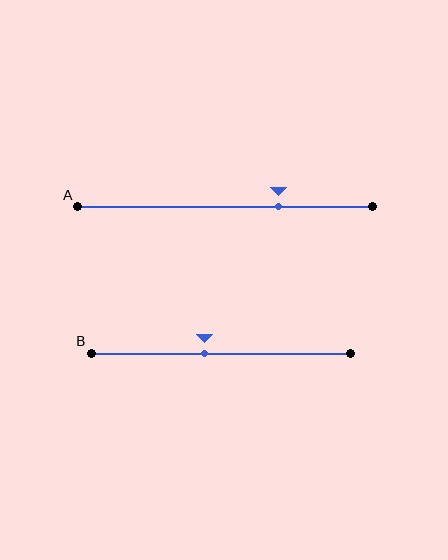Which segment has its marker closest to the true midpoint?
Segment B has its marker closest to the true midpoint.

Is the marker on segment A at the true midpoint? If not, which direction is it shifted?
No, the marker on segment A is shifted to the right by about 18% of the segment length.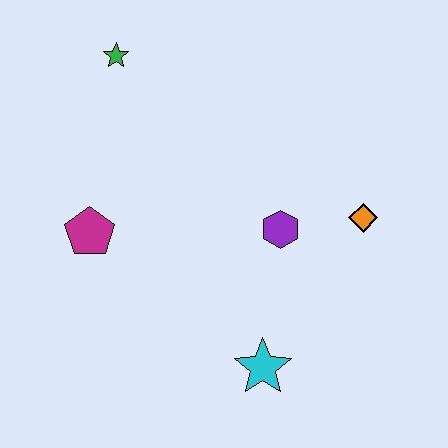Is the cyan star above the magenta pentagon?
No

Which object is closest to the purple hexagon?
The orange diamond is closest to the purple hexagon.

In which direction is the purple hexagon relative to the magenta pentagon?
The purple hexagon is to the right of the magenta pentagon.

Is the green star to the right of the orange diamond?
No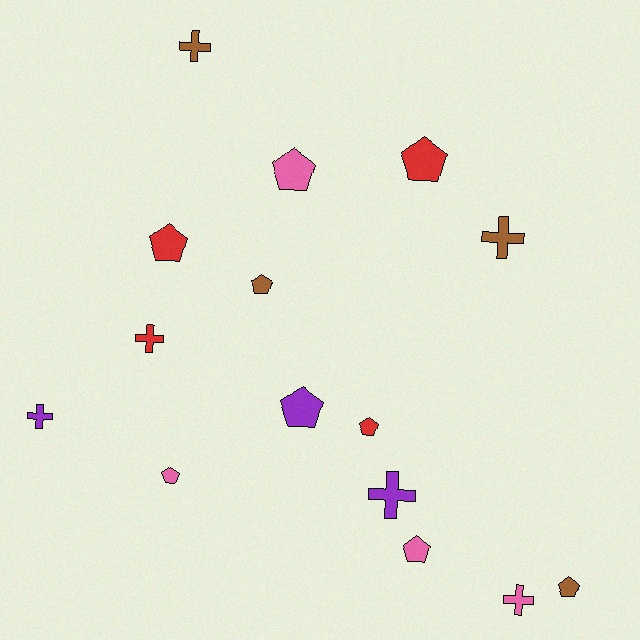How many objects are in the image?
There are 15 objects.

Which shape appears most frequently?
Pentagon, with 9 objects.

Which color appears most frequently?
Pink, with 4 objects.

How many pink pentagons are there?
There are 3 pink pentagons.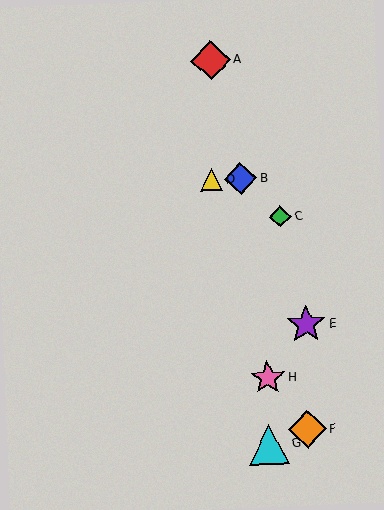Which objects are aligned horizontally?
Objects B, D are aligned horizontally.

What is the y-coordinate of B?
Object B is at y≈179.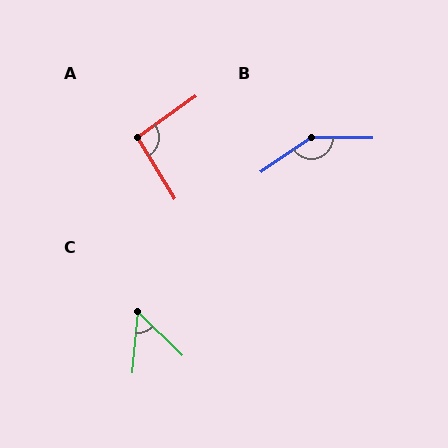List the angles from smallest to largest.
C (50°), A (94°), B (144°).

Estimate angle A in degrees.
Approximately 94 degrees.